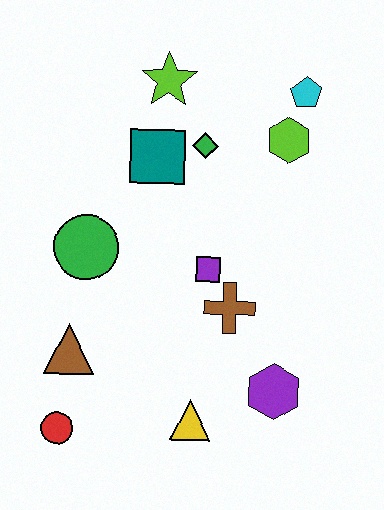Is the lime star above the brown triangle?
Yes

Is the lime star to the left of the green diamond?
Yes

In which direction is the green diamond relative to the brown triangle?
The green diamond is above the brown triangle.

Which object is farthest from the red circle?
The cyan pentagon is farthest from the red circle.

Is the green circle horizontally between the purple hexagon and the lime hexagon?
No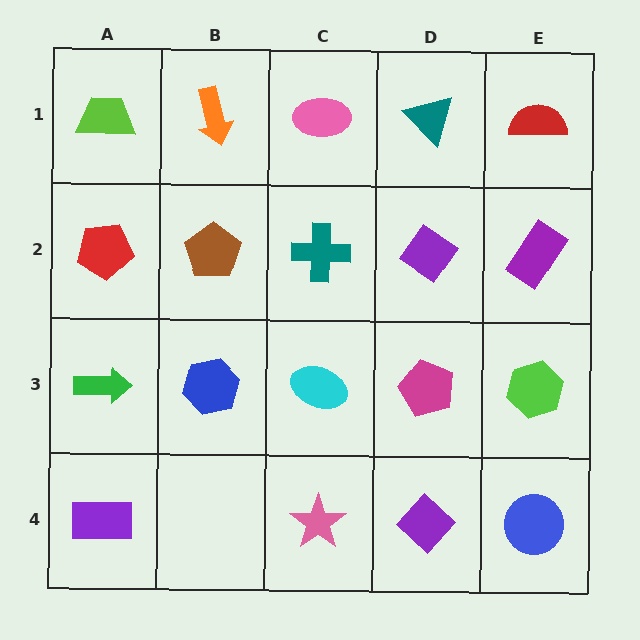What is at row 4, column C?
A pink star.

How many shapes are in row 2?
5 shapes.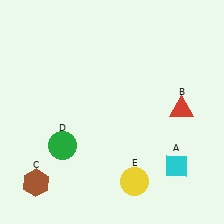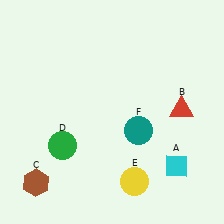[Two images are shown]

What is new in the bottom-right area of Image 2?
A teal circle (F) was added in the bottom-right area of Image 2.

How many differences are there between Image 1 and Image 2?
There is 1 difference between the two images.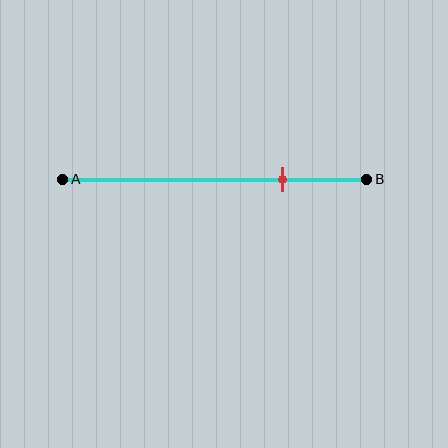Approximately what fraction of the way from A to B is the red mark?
The red mark is approximately 70% of the way from A to B.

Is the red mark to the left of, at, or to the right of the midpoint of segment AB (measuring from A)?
The red mark is to the right of the midpoint of segment AB.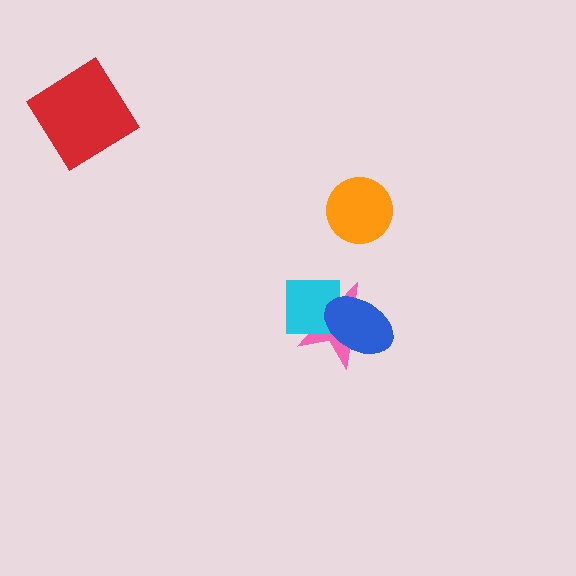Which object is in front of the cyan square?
The blue ellipse is in front of the cyan square.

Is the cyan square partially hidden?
Yes, it is partially covered by another shape.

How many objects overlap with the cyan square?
2 objects overlap with the cyan square.